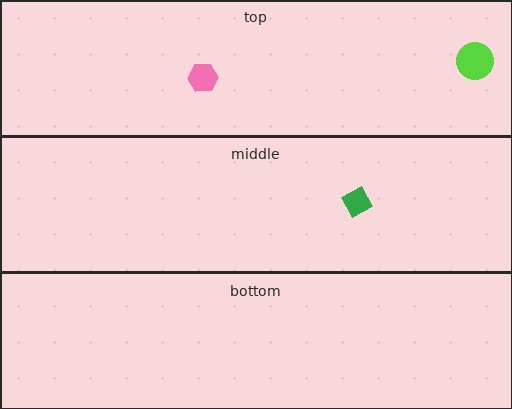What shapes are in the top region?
The pink hexagon, the lime circle.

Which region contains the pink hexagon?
The top region.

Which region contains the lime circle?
The top region.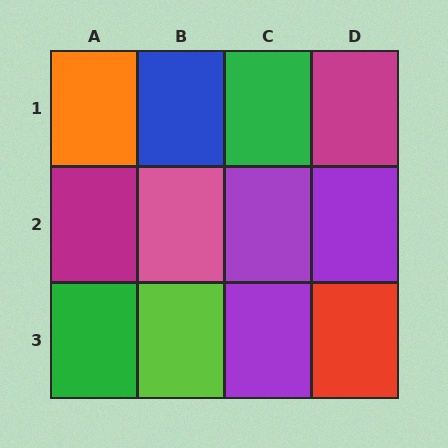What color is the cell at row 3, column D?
Red.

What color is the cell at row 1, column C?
Green.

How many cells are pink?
1 cell is pink.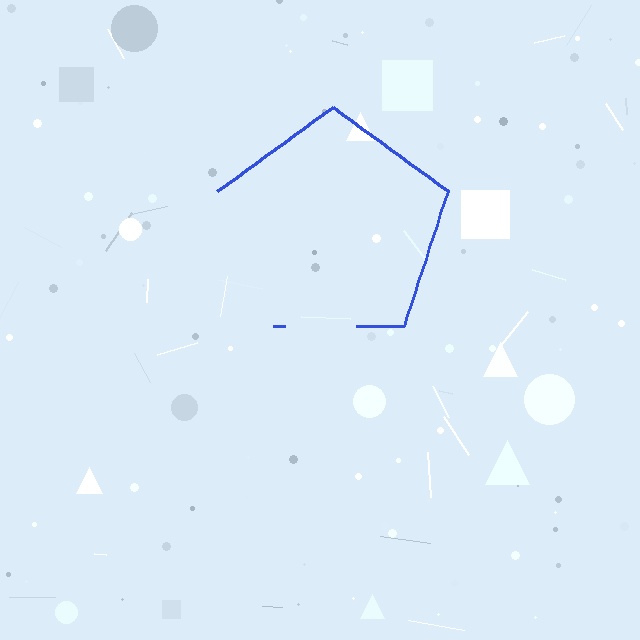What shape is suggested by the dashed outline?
The dashed outline suggests a pentagon.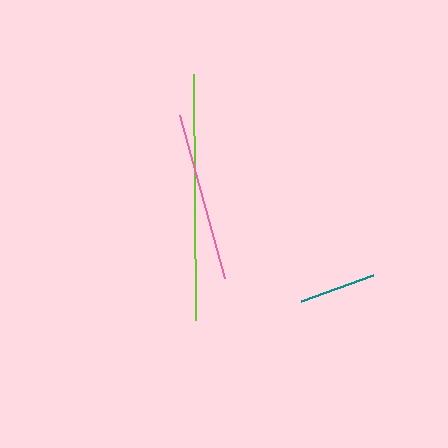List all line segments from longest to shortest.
From longest to shortest: lime, pink, teal.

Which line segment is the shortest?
The teal line is the shortest at approximately 77 pixels.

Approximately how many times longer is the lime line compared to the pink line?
The lime line is approximately 1.5 times the length of the pink line.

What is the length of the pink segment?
The pink segment is approximately 169 pixels long.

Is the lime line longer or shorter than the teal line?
The lime line is longer than the teal line.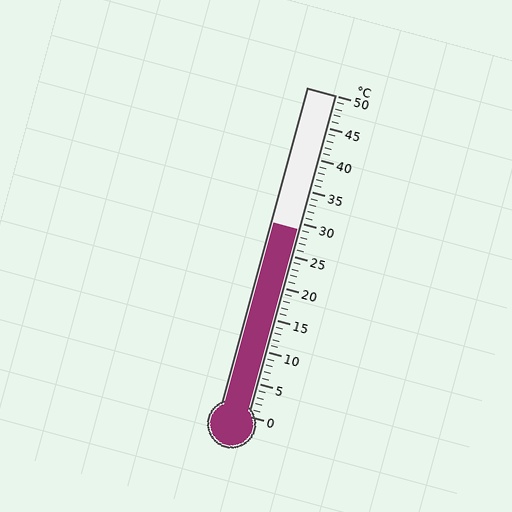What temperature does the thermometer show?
The thermometer shows approximately 29°C.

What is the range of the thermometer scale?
The thermometer scale ranges from 0°C to 50°C.